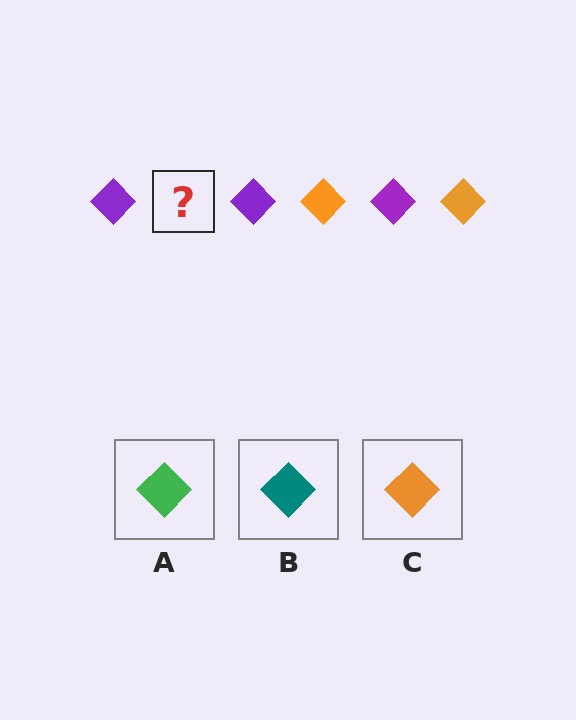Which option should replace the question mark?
Option C.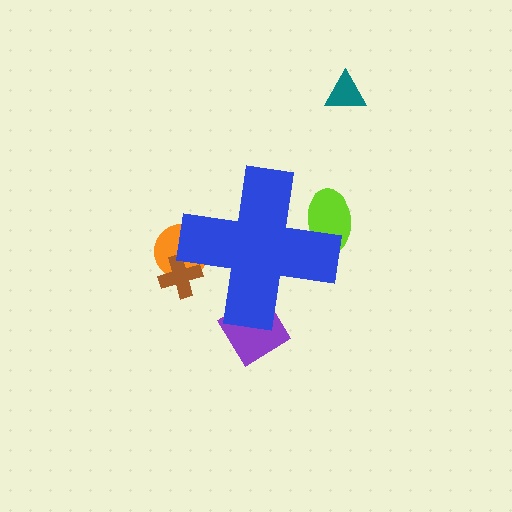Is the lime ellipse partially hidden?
Yes, the lime ellipse is partially hidden behind the blue cross.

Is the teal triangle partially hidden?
No, the teal triangle is fully visible.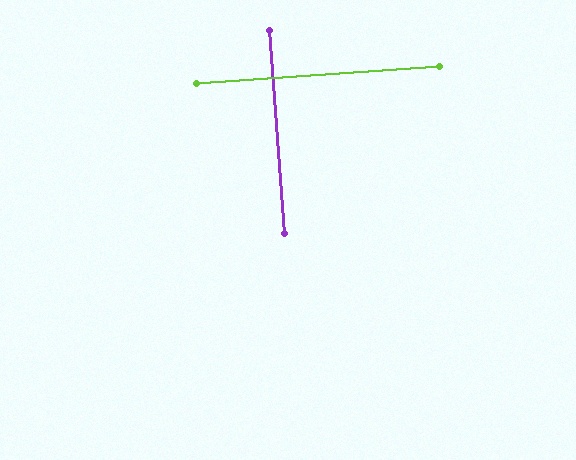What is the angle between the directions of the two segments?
Approximately 90 degrees.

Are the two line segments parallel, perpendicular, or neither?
Perpendicular — they meet at approximately 90°.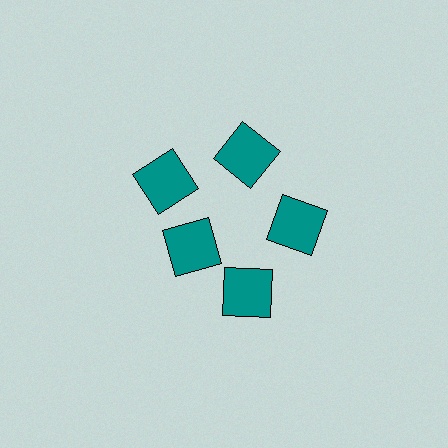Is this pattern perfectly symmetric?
No. The 5 teal squares are arranged in a ring, but one element near the 8 o'clock position is pulled inward toward the center, breaking the 5-fold rotational symmetry.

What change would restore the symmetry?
The symmetry would be restored by moving it outward, back onto the ring so that all 5 squares sit at equal angles and equal distance from the center.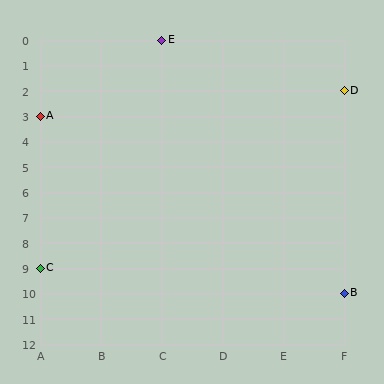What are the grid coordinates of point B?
Point B is at grid coordinates (F, 10).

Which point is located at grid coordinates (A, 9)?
Point C is at (A, 9).